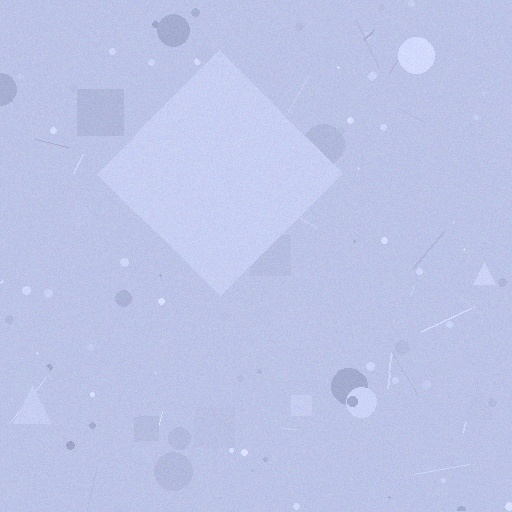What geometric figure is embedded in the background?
A diamond is embedded in the background.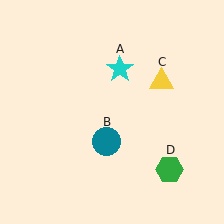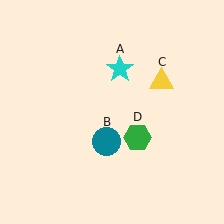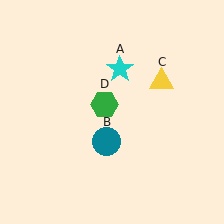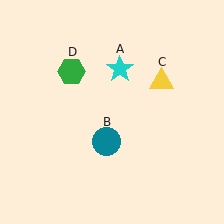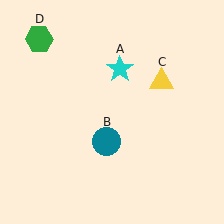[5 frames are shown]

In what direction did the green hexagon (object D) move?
The green hexagon (object D) moved up and to the left.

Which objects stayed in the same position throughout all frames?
Cyan star (object A) and teal circle (object B) and yellow triangle (object C) remained stationary.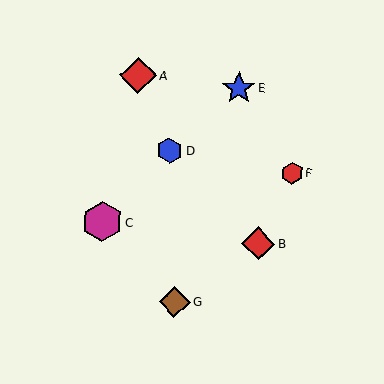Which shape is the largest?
The magenta hexagon (labeled C) is the largest.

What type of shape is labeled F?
Shape F is a red hexagon.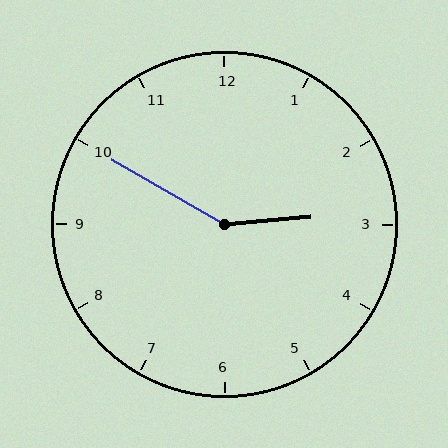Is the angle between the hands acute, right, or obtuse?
It is obtuse.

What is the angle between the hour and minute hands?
Approximately 145 degrees.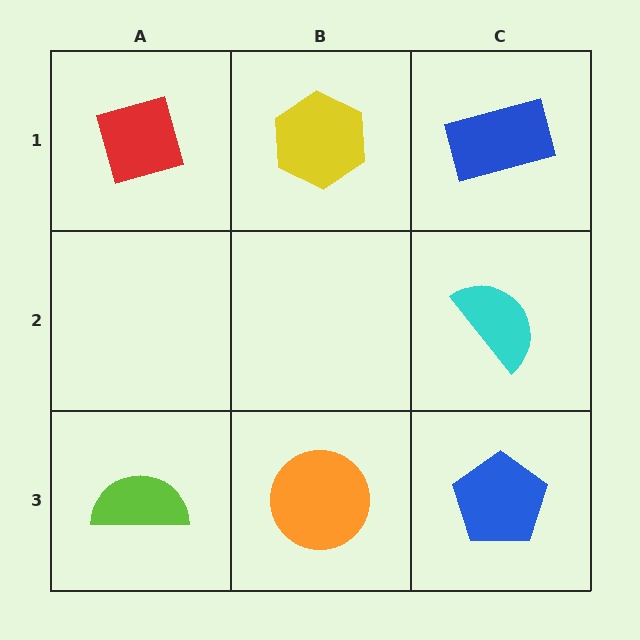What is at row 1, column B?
A yellow hexagon.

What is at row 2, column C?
A cyan semicircle.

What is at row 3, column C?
A blue pentagon.